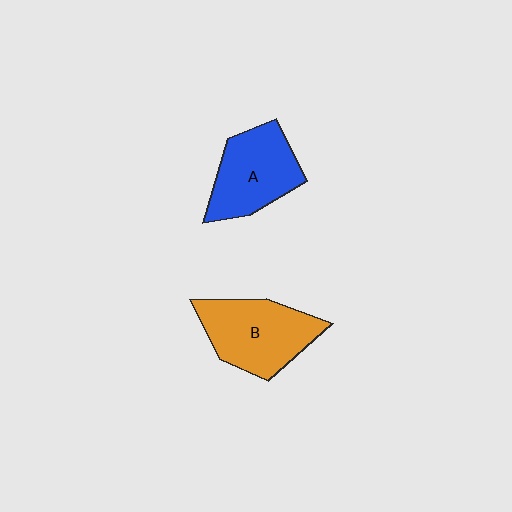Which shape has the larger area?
Shape B (orange).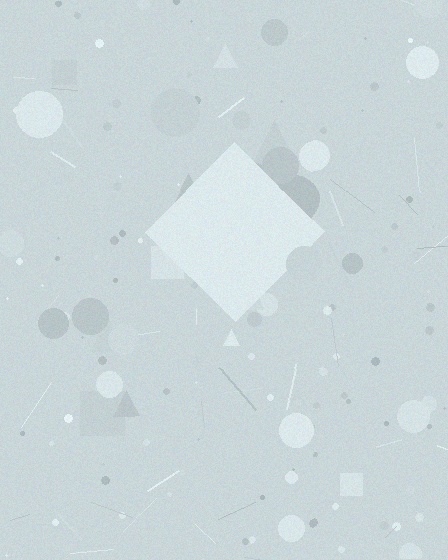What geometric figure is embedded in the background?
A diamond is embedded in the background.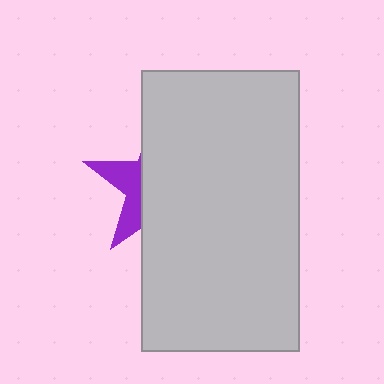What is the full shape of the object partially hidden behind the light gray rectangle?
The partially hidden object is a purple star.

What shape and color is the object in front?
The object in front is a light gray rectangle.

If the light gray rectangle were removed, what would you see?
You would see the complete purple star.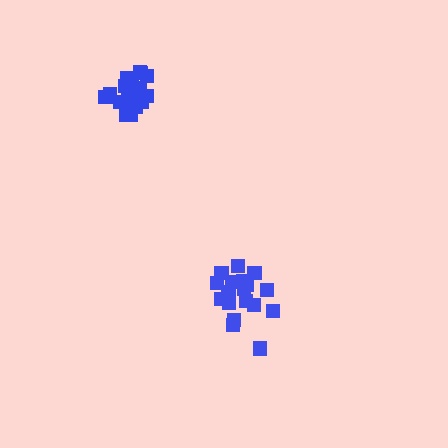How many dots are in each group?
Group 1: 19 dots, Group 2: 20 dots (39 total).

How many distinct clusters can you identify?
There are 2 distinct clusters.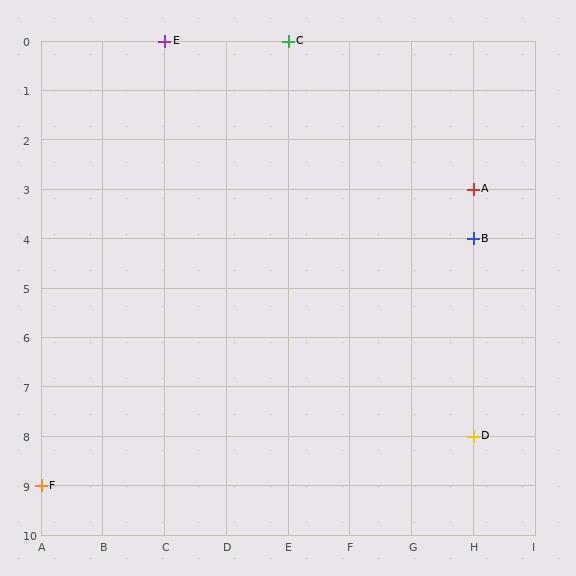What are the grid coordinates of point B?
Point B is at grid coordinates (H, 4).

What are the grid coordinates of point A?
Point A is at grid coordinates (H, 3).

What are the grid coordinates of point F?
Point F is at grid coordinates (A, 9).